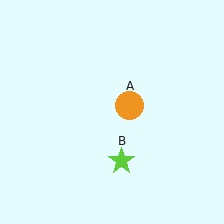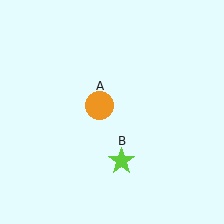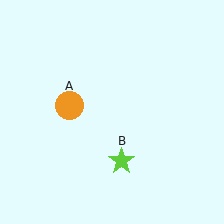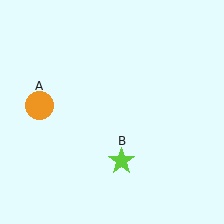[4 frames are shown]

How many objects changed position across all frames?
1 object changed position: orange circle (object A).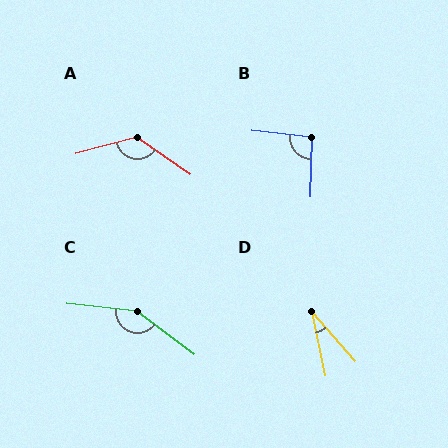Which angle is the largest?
C, at approximately 149 degrees.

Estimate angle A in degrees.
Approximately 130 degrees.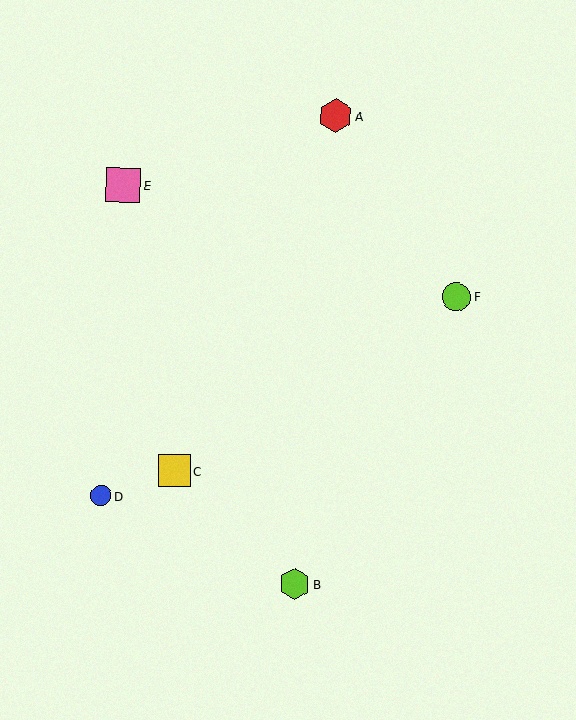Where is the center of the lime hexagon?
The center of the lime hexagon is at (295, 584).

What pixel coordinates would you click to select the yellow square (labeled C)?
Click at (174, 471) to select the yellow square C.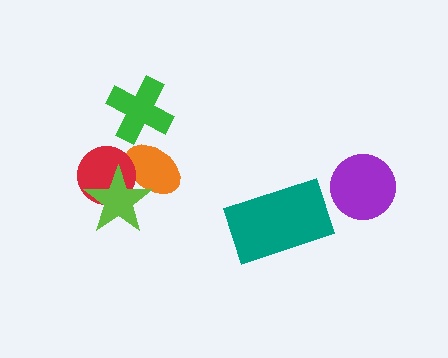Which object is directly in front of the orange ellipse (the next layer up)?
The red circle is directly in front of the orange ellipse.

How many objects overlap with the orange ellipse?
2 objects overlap with the orange ellipse.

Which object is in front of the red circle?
The lime star is in front of the red circle.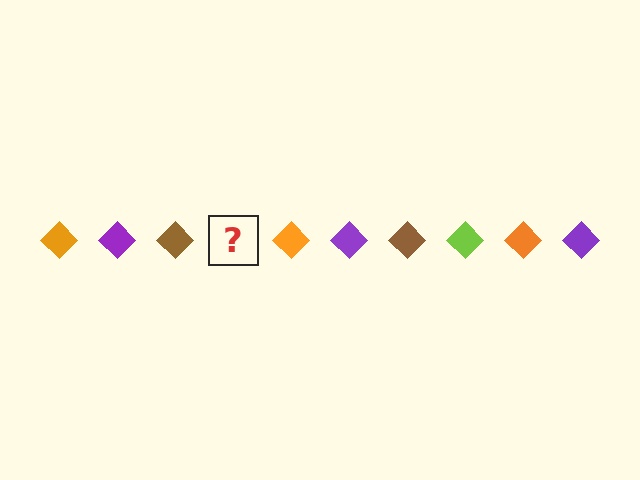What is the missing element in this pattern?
The missing element is a lime diamond.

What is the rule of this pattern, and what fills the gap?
The rule is that the pattern cycles through orange, purple, brown, lime diamonds. The gap should be filled with a lime diamond.